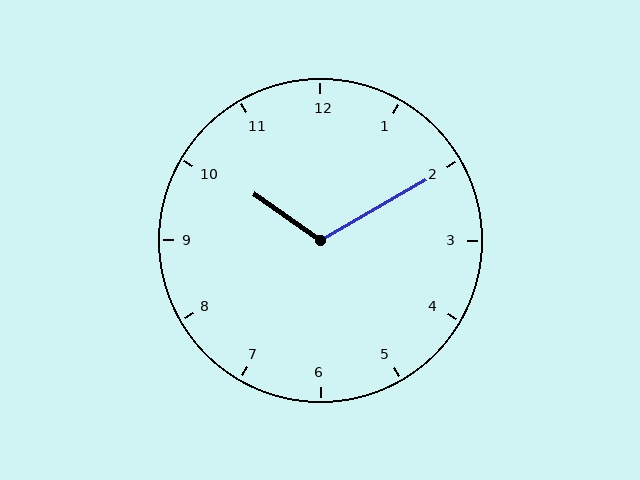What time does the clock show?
10:10.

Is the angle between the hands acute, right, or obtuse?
It is obtuse.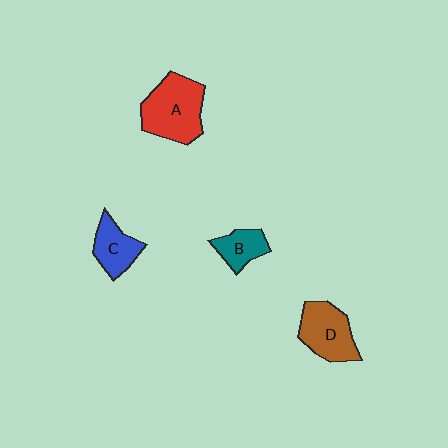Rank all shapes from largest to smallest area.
From largest to smallest: A (red), D (brown), C (blue), B (teal).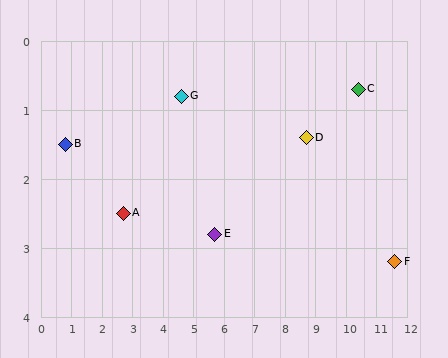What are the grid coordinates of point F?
Point F is at approximately (11.6, 3.2).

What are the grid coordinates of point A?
Point A is at approximately (2.7, 2.5).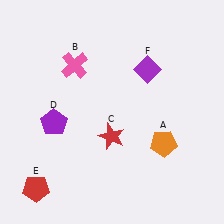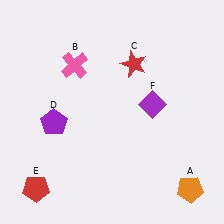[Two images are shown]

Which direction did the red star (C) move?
The red star (C) moved up.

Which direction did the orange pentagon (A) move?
The orange pentagon (A) moved down.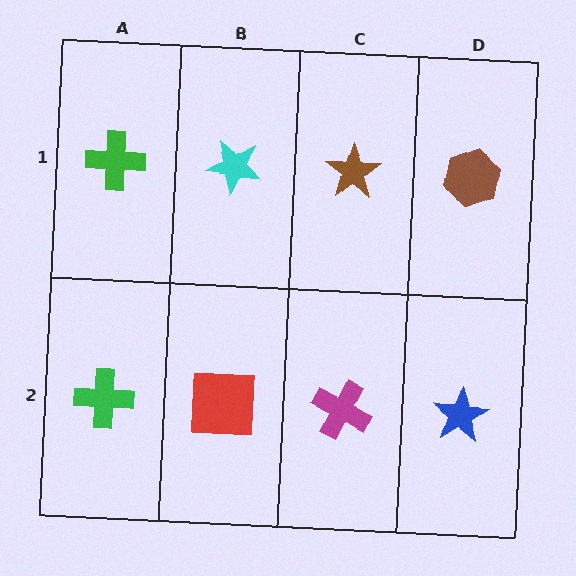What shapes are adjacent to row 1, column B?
A red square (row 2, column B), a green cross (row 1, column A), a brown star (row 1, column C).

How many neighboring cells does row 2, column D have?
2.